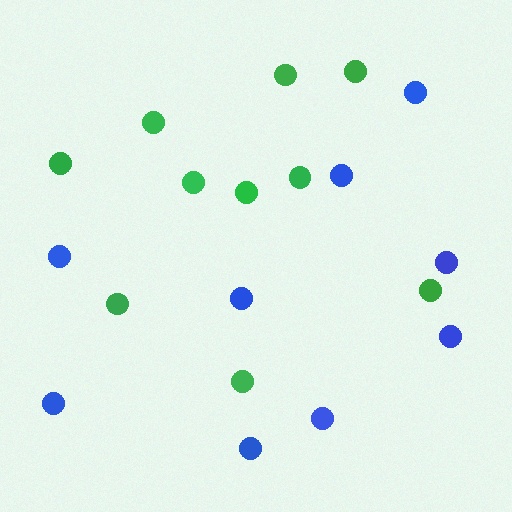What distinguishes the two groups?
There are 2 groups: one group of blue circles (9) and one group of green circles (10).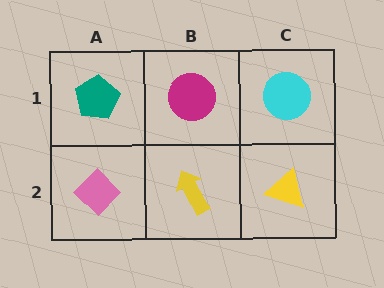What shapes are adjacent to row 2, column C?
A cyan circle (row 1, column C), a yellow arrow (row 2, column B).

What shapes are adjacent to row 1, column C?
A yellow triangle (row 2, column C), a magenta circle (row 1, column B).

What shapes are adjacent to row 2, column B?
A magenta circle (row 1, column B), a pink diamond (row 2, column A), a yellow triangle (row 2, column C).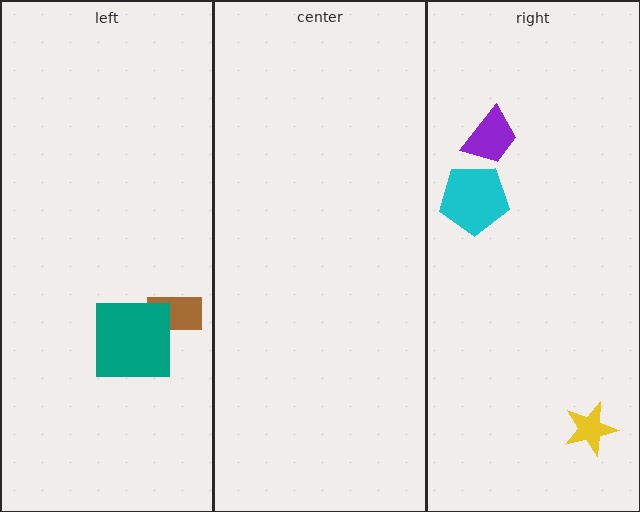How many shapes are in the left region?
2.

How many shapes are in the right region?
3.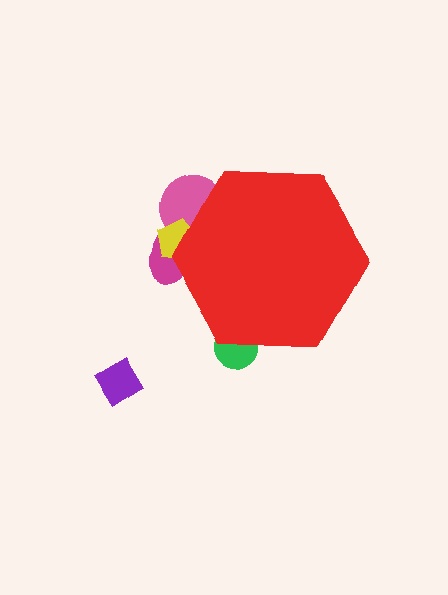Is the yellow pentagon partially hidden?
Yes, the yellow pentagon is partially hidden behind the red hexagon.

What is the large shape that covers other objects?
A red hexagon.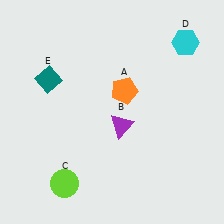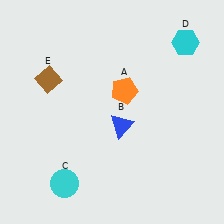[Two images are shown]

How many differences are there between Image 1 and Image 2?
There are 3 differences between the two images.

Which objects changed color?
B changed from purple to blue. C changed from lime to cyan. E changed from teal to brown.